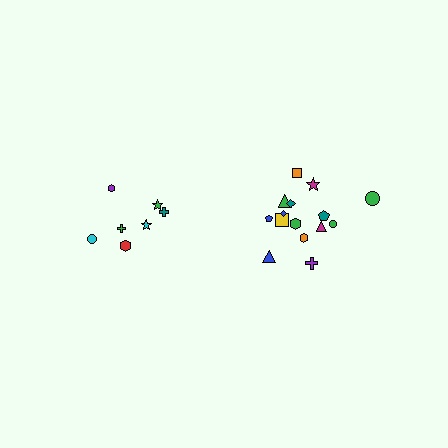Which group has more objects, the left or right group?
The right group.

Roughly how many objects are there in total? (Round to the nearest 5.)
Roughly 20 objects in total.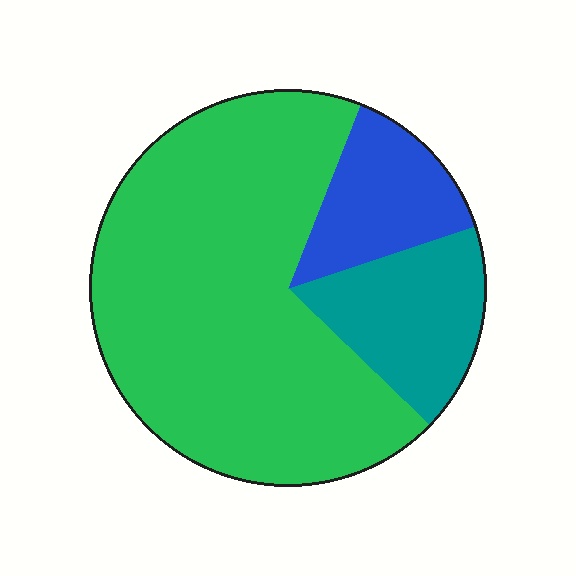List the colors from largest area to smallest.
From largest to smallest: green, teal, blue.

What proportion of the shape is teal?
Teal takes up less than a quarter of the shape.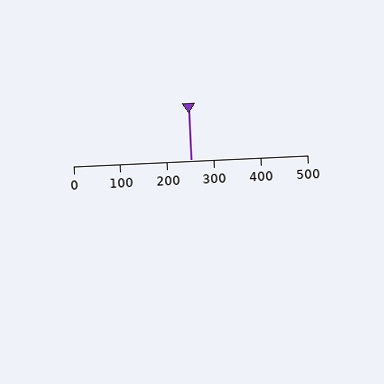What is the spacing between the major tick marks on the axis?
The major ticks are spaced 100 apart.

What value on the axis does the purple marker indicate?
The marker indicates approximately 250.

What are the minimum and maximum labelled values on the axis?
The axis runs from 0 to 500.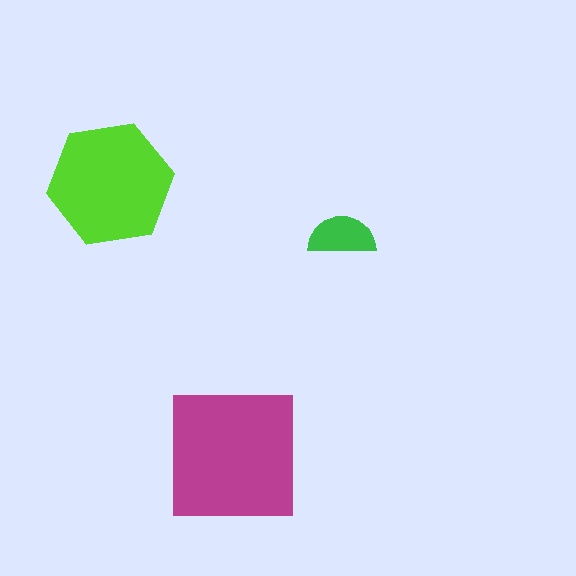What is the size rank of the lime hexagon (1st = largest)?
2nd.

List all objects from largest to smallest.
The magenta square, the lime hexagon, the green semicircle.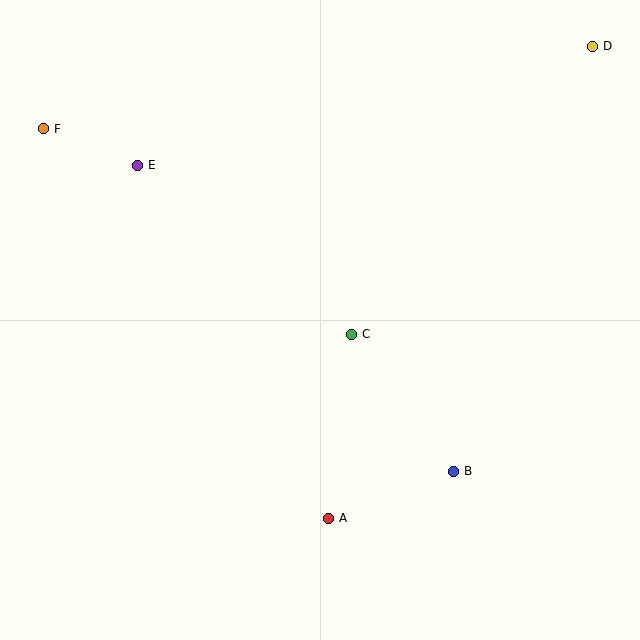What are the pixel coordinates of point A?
Point A is at (329, 518).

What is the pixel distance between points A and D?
The distance between A and D is 541 pixels.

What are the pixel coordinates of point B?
Point B is at (454, 471).